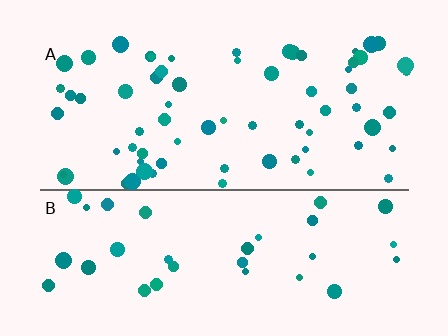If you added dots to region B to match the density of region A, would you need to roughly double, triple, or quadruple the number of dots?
Approximately double.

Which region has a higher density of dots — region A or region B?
A (the top).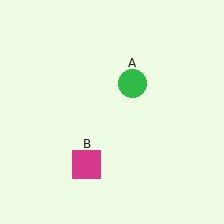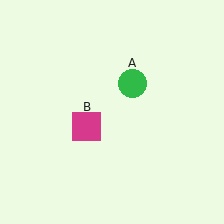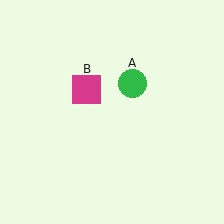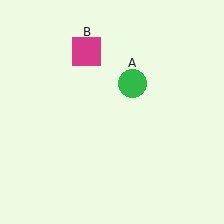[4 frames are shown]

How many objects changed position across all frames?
1 object changed position: magenta square (object B).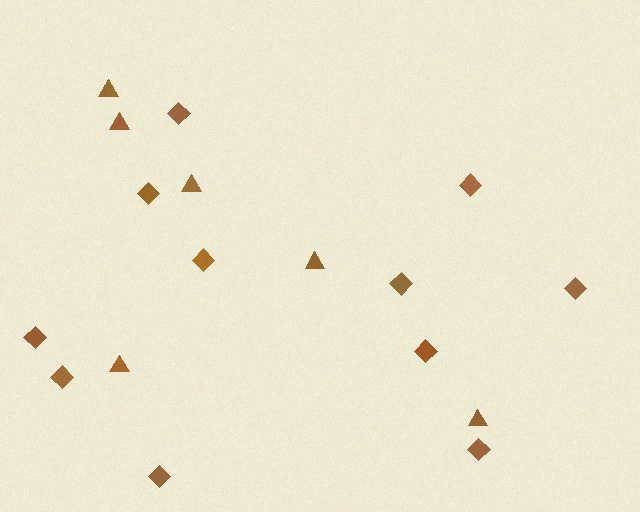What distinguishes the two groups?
There are 2 groups: one group of triangles (6) and one group of diamonds (11).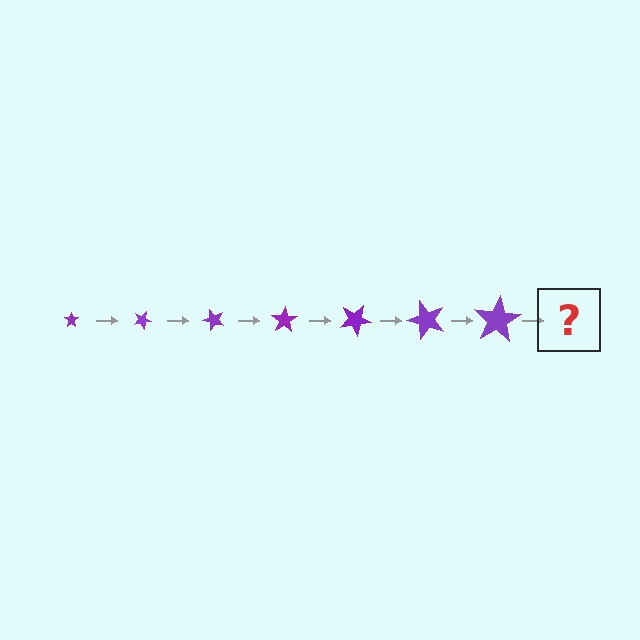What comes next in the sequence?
The next element should be a star, larger than the previous one and rotated 175 degrees from the start.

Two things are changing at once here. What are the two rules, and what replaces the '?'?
The two rules are that the star grows larger each step and it rotates 25 degrees each step. The '?' should be a star, larger than the previous one and rotated 175 degrees from the start.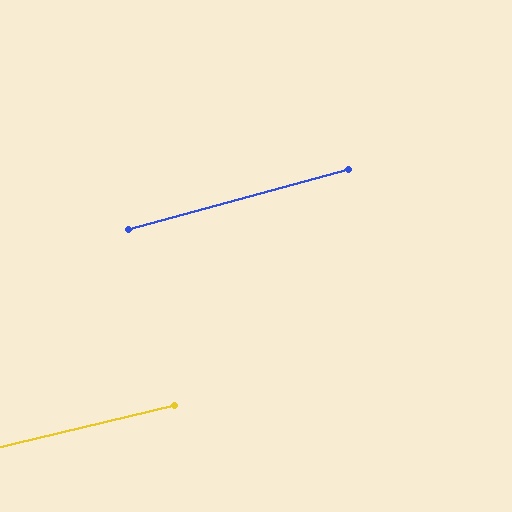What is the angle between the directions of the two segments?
Approximately 1 degree.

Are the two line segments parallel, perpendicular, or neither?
Parallel — their directions differ by only 1.5°.